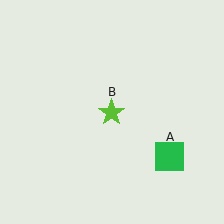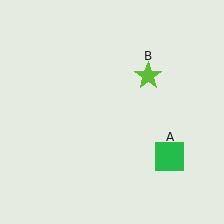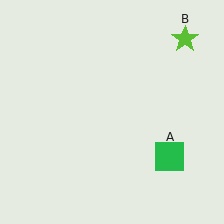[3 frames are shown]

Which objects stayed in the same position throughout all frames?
Green square (object A) remained stationary.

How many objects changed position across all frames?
1 object changed position: lime star (object B).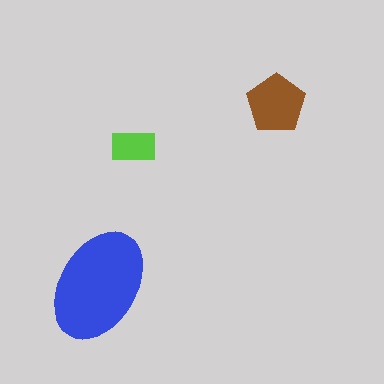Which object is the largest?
The blue ellipse.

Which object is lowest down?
The blue ellipse is bottommost.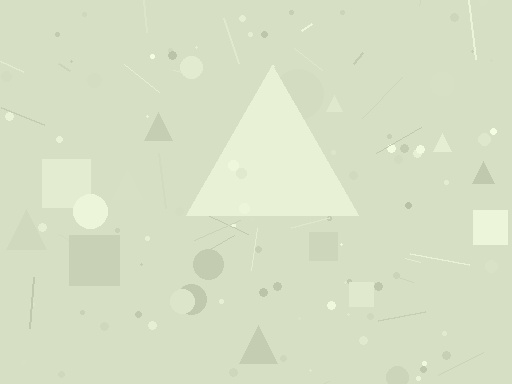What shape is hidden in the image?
A triangle is hidden in the image.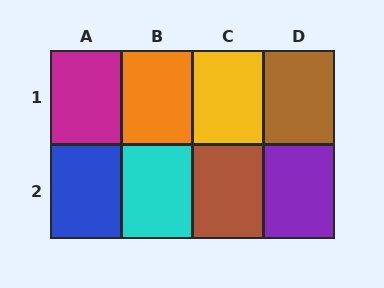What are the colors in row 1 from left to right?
Magenta, orange, yellow, brown.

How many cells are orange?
1 cell is orange.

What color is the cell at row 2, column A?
Blue.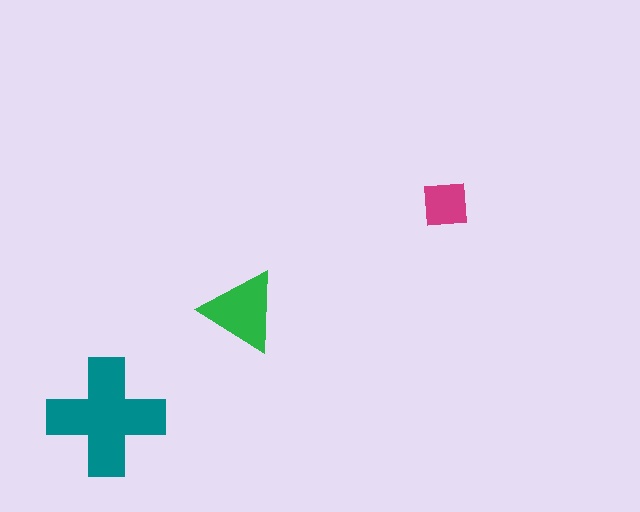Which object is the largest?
The teal cross.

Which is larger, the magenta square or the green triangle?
The green triangle.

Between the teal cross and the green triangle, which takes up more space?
The teal cross.